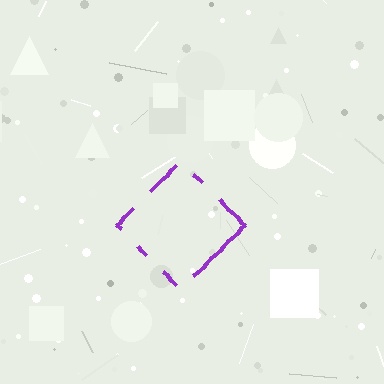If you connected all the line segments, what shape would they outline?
They would outline a diamond.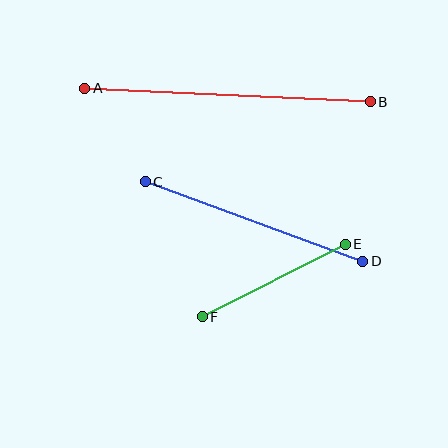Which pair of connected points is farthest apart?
Points A and B are farthest apart.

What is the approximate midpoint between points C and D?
The midpoint is at approximately (254, 222) pixels.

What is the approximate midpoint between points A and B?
The midpoint is at approximately (228, 95) pixels.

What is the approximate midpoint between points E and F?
The midpoint is at approximately (274, 280) pixels.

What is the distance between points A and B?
The distance is approximately 285 pixels.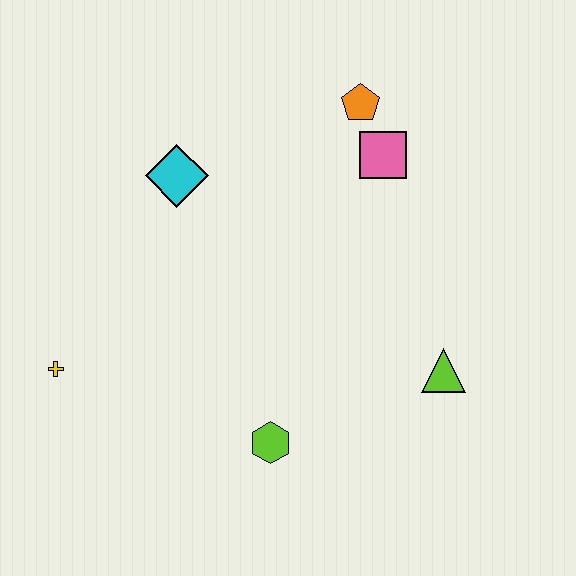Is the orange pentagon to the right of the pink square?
No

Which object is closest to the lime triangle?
The lime hexagon is closest to the lime triangle.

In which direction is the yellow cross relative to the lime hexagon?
The yellow cross is to the left of the lime hexagon.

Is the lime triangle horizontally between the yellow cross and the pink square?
No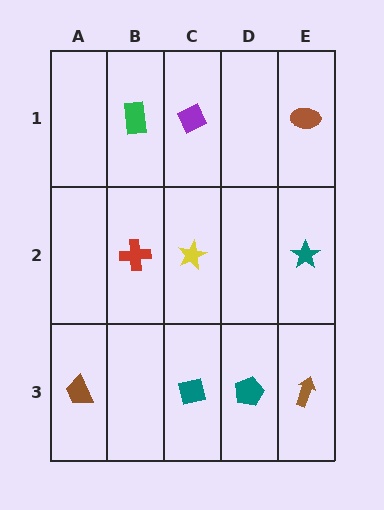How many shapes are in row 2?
3 shapes.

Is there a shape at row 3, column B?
No, that cell is empty.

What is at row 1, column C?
A purple diamond.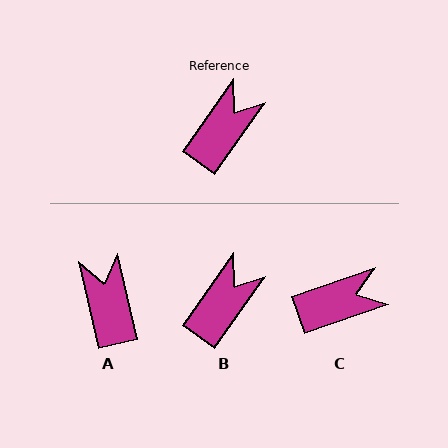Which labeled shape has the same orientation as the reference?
B.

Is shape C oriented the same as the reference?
No, it is off by about 35 degrees.